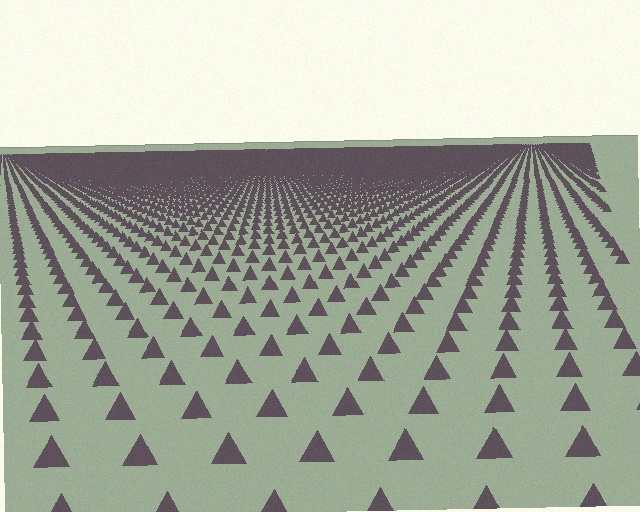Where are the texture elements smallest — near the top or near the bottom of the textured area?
Near the top.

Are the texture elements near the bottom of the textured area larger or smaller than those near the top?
Larger. Near the bottom, elements are closer to the viewer and appear at a bigger on-screen size.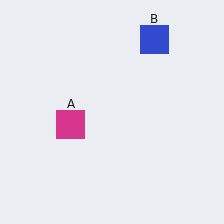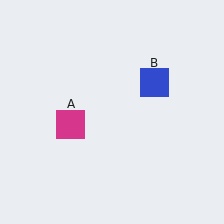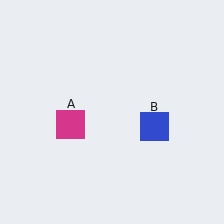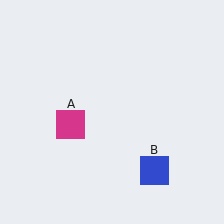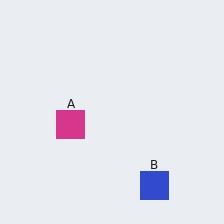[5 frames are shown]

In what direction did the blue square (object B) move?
The blue square (object B) moved down.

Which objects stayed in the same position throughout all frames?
Magenta square (object A) remained stationary.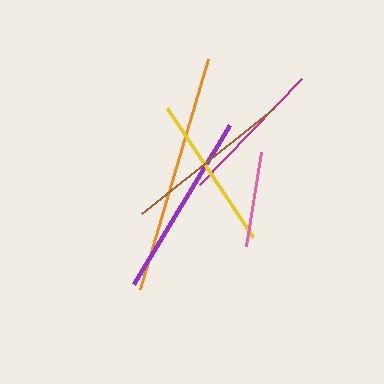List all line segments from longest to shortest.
From longest to shortest: orange, purple, brown, yellow, magenta, pink.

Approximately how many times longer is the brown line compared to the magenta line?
The brown line is approximately 1.1 times the length of the magenta line.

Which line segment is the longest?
The orange line is the longest at approximately 240 pixels.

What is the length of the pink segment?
The pink segment is approximately 95 pixels long.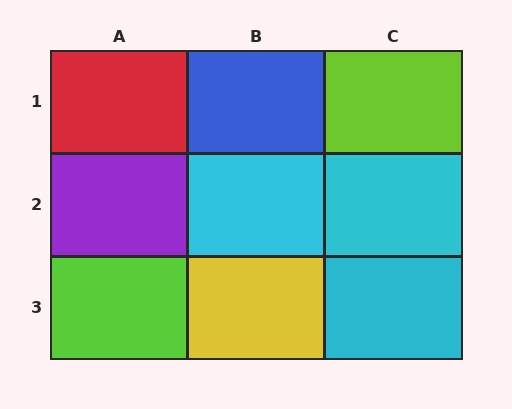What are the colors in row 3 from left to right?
Lime, yellow, cyan.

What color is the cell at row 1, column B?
Blue.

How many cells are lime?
2 cells are lime.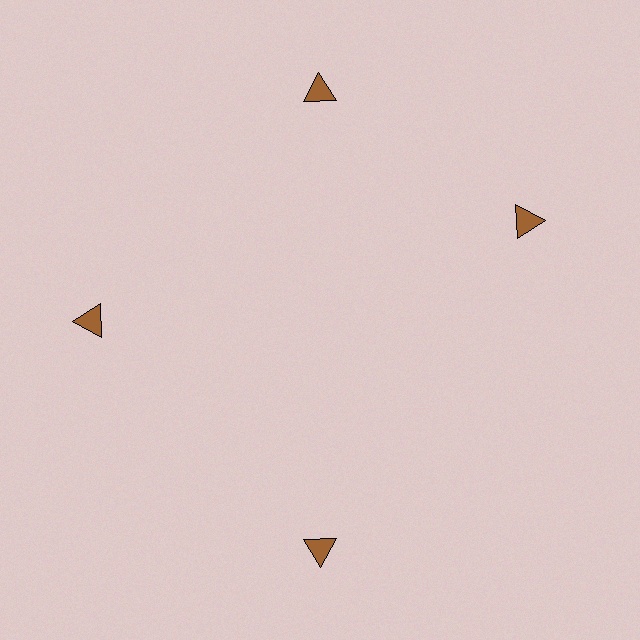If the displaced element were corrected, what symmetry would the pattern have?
It would have 4-fold rotational symmetry — the pattern would map onto itself every 90 degrees.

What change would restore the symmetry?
The symmetry would be restored by rotating it back into even spacing with its neighbors so that all 4 triangles sit at equal angles and equal distance from the center.